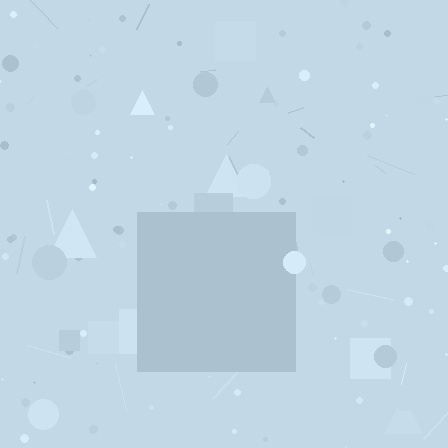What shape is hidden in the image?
A square is hidden in the image.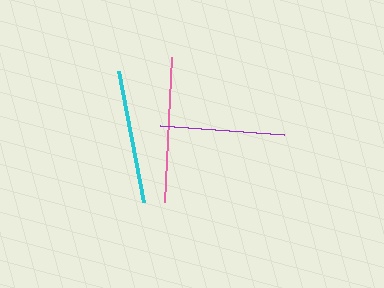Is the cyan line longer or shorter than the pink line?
The pink line is longer than the cyan line.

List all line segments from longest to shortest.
From longest to shortest: pink, cyan, purple.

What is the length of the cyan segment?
The cyan segment is approximately 134 pixels long.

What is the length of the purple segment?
The purple segment is approximately 124 pixels long.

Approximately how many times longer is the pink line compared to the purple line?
The pink line is approximately 1.2 times the length of the purple line.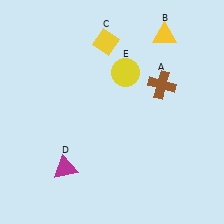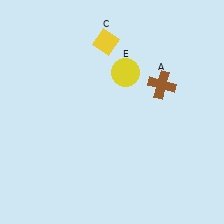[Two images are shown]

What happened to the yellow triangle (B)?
The yellow triangle (B) was removed in Image 2. It was in the top-right area of Image 1.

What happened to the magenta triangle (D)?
The magenta triangle (D) was removed in Image 2. It was in the bottom-left area of Image 1.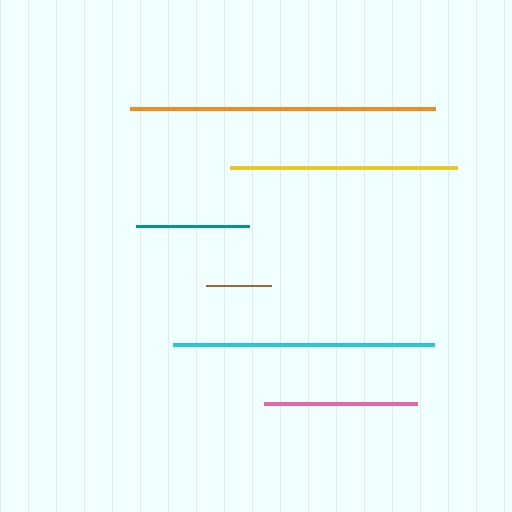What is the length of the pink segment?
The pink segment is approximately 153 pixels long.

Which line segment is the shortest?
The brown line is the shortest at approximately 66 pixels.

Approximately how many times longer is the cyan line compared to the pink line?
The cyan line is approximately 1.7 times the length of the pink line.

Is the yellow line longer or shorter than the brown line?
The yellow line is longer than the brown line.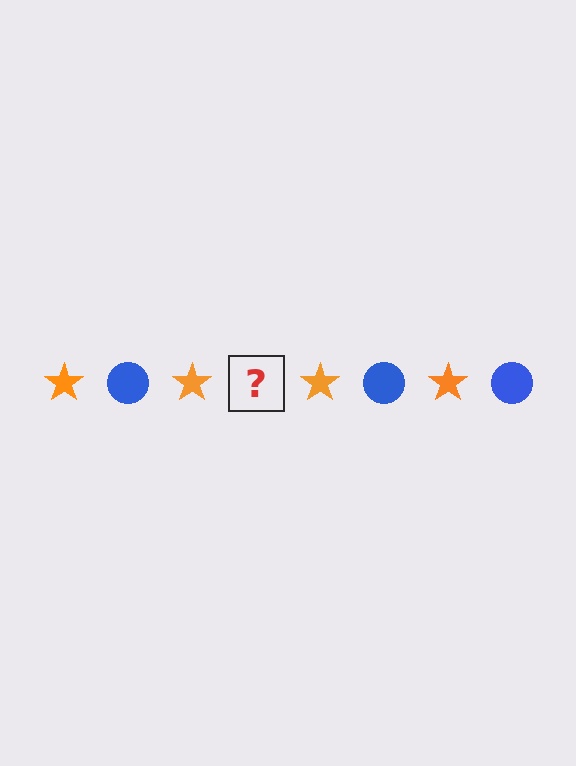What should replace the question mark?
The question mark should be replaced with a blue circle.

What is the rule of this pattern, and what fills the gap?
The rule is that the pattern alternates between orange star and blue circle. The gap should be filled with a blue circle.